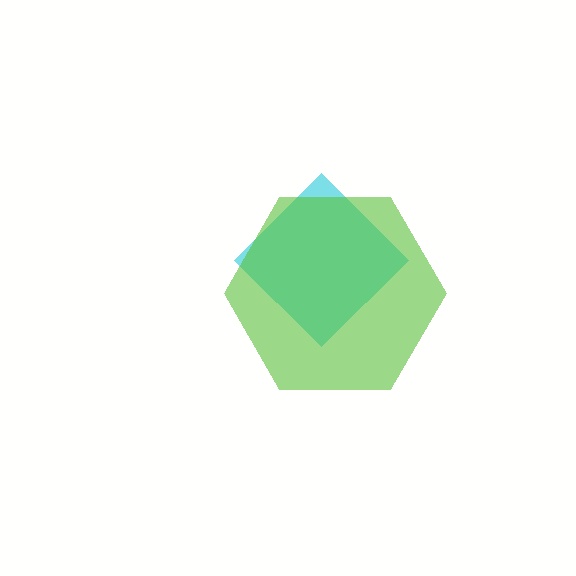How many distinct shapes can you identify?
There are 2 distinct shapes: a cyan diamond, a lime hexagon.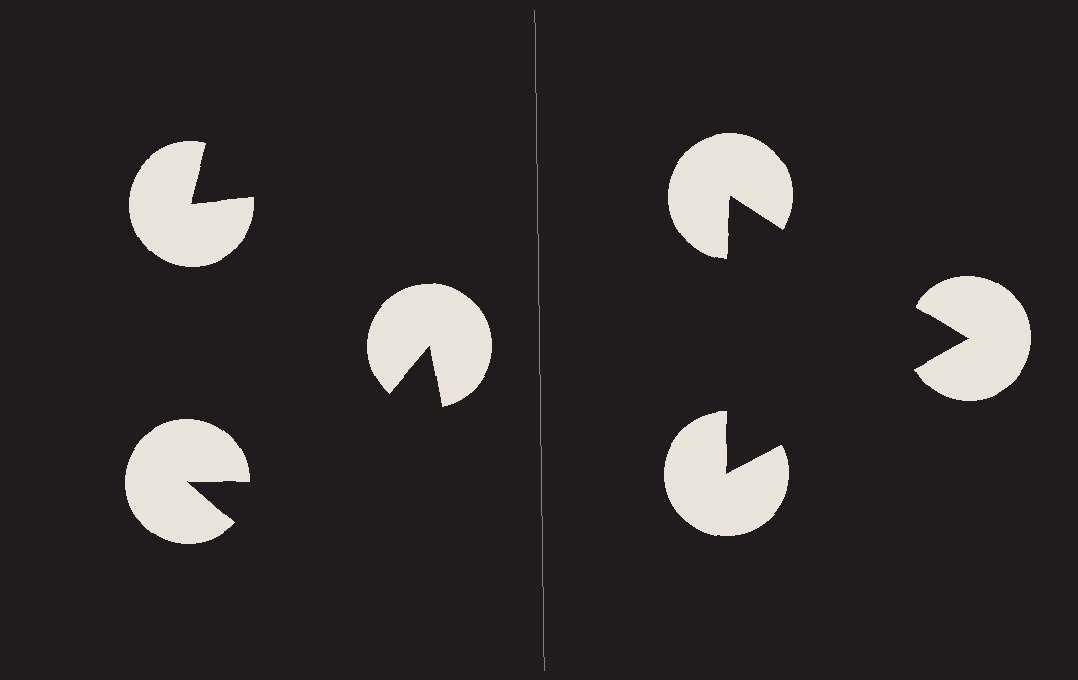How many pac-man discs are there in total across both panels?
6 — 3 on each side.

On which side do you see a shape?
An illusory triangle appears on the right side. On the left side the wedge cuts are rotated, so no coherent shape forms.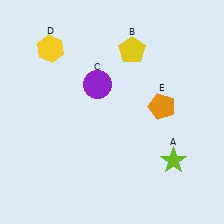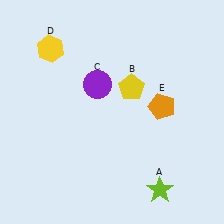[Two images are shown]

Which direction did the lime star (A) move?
The lime star (A) moved down.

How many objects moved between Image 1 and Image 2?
2 objects moved between the two images.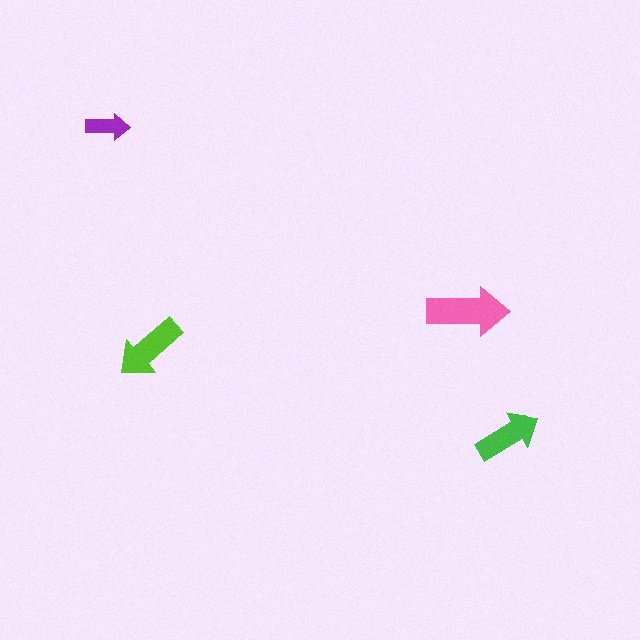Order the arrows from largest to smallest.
the pink one, the lime one, the green one, the purple one.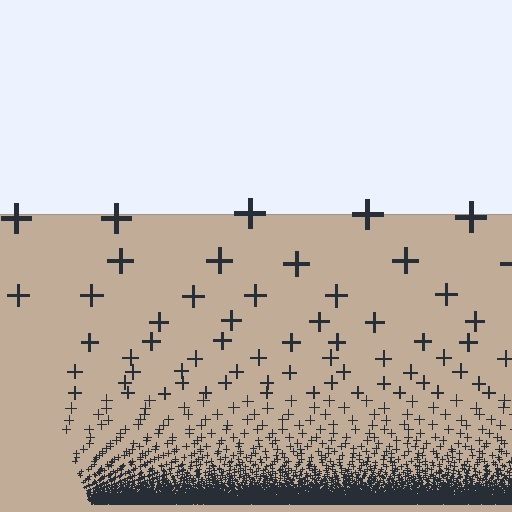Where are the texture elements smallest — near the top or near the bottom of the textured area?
Near the bottom.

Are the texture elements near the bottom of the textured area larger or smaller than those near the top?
Smaller. The gradient is inverted — elements near the bottom are smaller and denser.